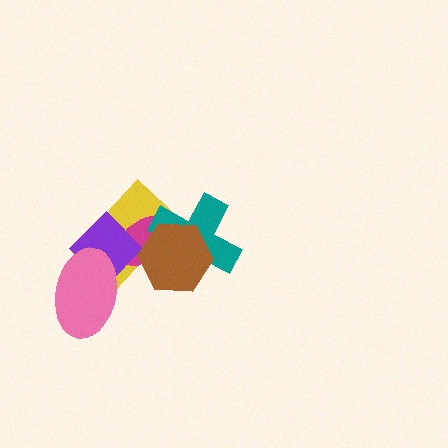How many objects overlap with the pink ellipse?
2 objects overlap with the pink ellipse.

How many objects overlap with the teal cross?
3 objects overlap with the teal cross.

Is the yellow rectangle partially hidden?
Yes, it is partially covered by another shape.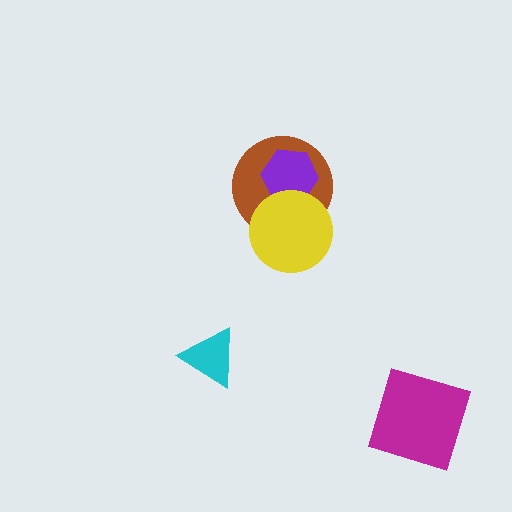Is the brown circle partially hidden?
Yes, it is partially covered by another shape.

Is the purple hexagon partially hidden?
Yes, it is partially covered by another shape.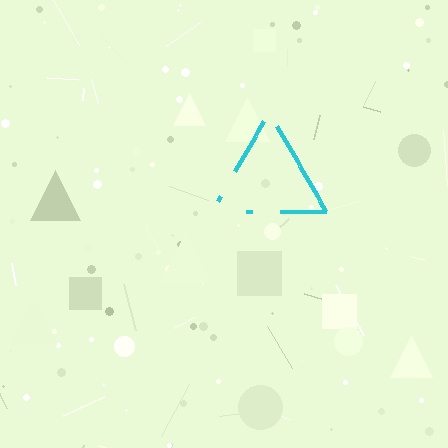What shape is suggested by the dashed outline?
The dashed outline suggests a triangle.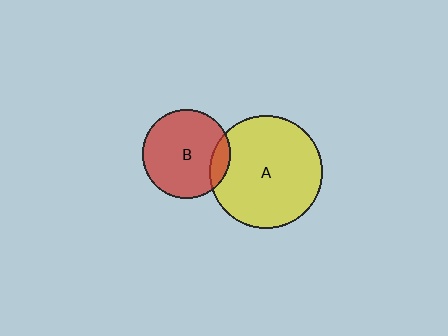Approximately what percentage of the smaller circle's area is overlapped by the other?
Approximately 15%.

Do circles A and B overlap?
Yes.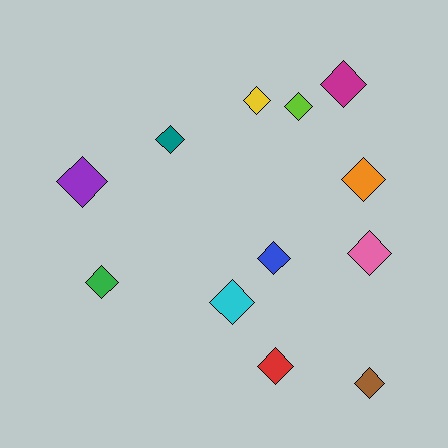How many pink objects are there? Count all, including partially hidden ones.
There is 1 pink object.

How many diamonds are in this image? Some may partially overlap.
There are 12 diamonds.